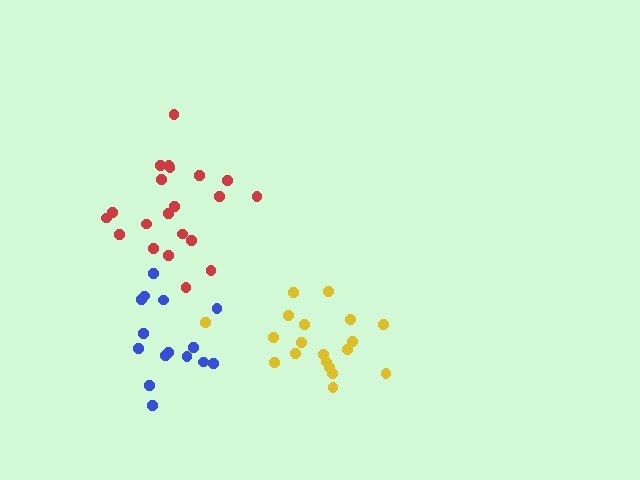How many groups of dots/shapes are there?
There are 3 groups.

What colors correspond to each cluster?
The clusters are colored: yellow, blue, red.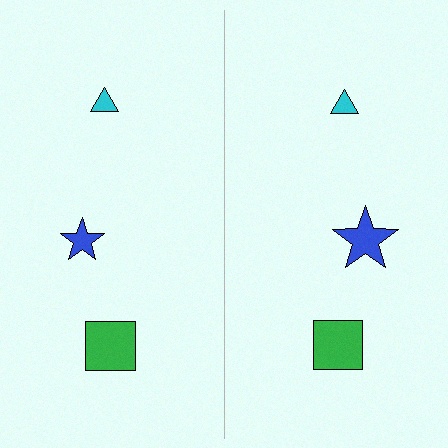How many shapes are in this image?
There are 6 shapes in this image.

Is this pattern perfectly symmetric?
No, the pattern is not perfectly symmetric. The blue star on the right side has a different size than its mirror counterpart.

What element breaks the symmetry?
The blue star on the right side has a different size than its mirror counterpart.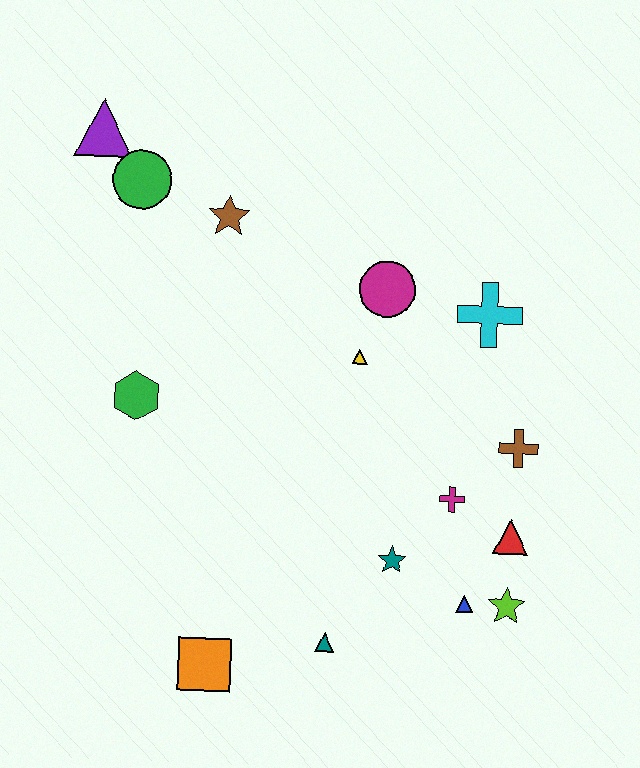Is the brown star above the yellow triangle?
Yes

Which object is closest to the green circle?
The purple triangle is closest to the green circle.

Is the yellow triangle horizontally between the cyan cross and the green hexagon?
Yes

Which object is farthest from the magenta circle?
The orange square is farthest from the magenta circle.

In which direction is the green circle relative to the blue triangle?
The green circle is above the blue triangle.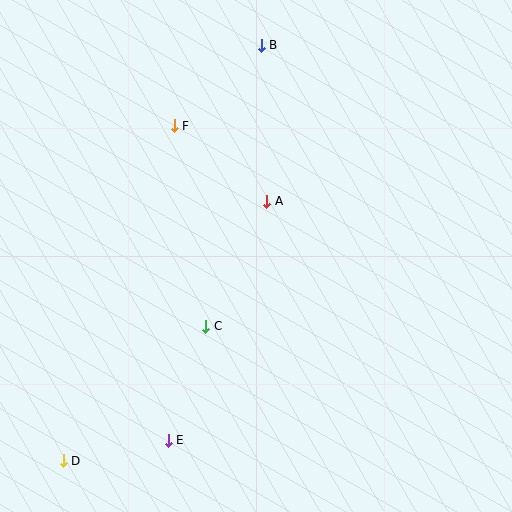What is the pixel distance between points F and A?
The distance between F and A is 120 pixels.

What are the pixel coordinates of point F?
Point F is at (174, 126).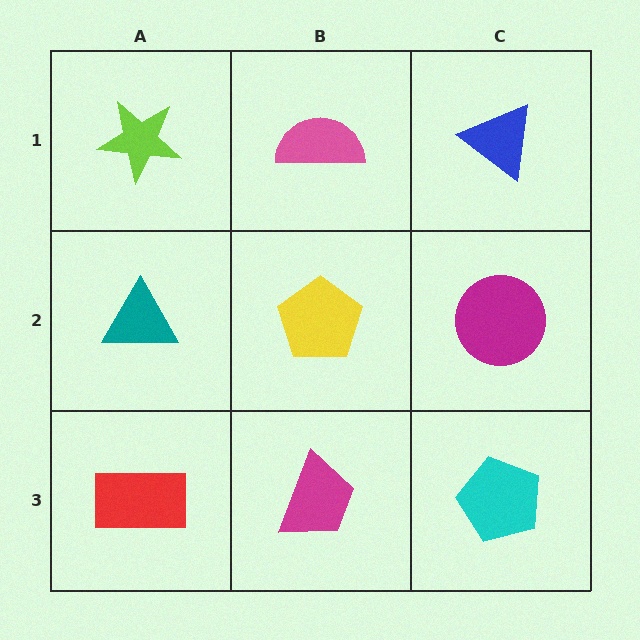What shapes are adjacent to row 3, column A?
A teal triangle (row 2, column A), a magenta trapezoid (row 3, column B).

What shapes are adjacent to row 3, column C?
A magenta circle (row 2, column C), a magenta trapezoid (row 3, column B).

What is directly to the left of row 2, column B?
A teal triangle.